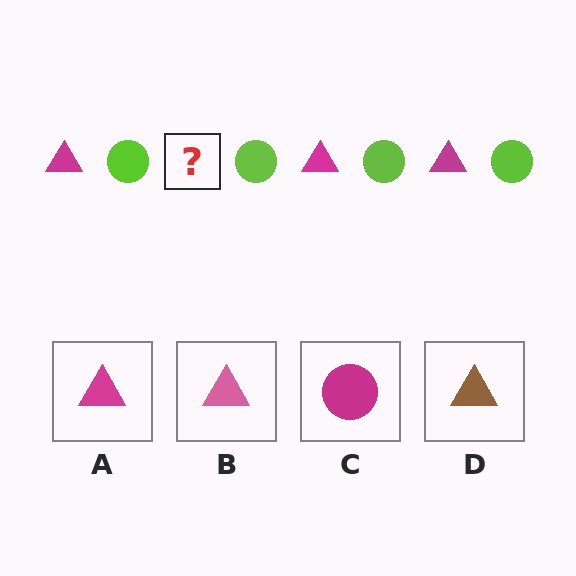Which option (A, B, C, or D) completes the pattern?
A.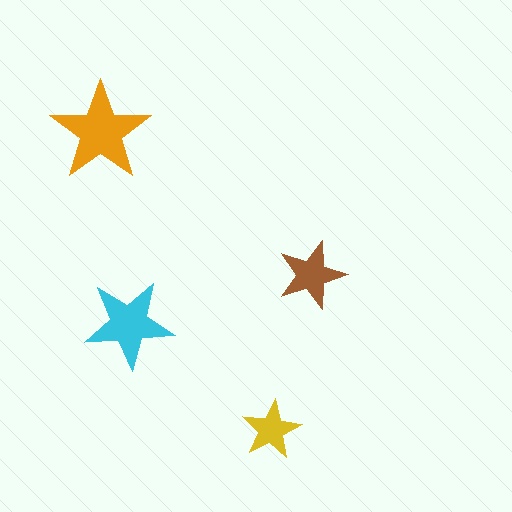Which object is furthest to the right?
The brown star is rightmost.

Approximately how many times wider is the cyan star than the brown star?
About 1.5 times wider.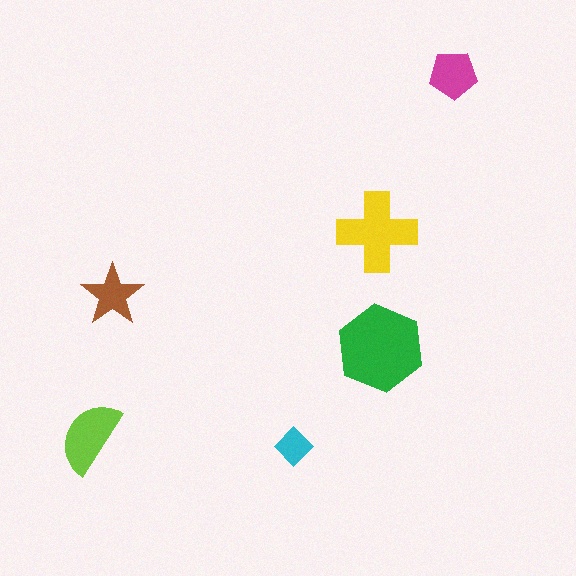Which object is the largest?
The green hexagon.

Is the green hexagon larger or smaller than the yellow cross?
Larger.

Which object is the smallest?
The cyan diamond.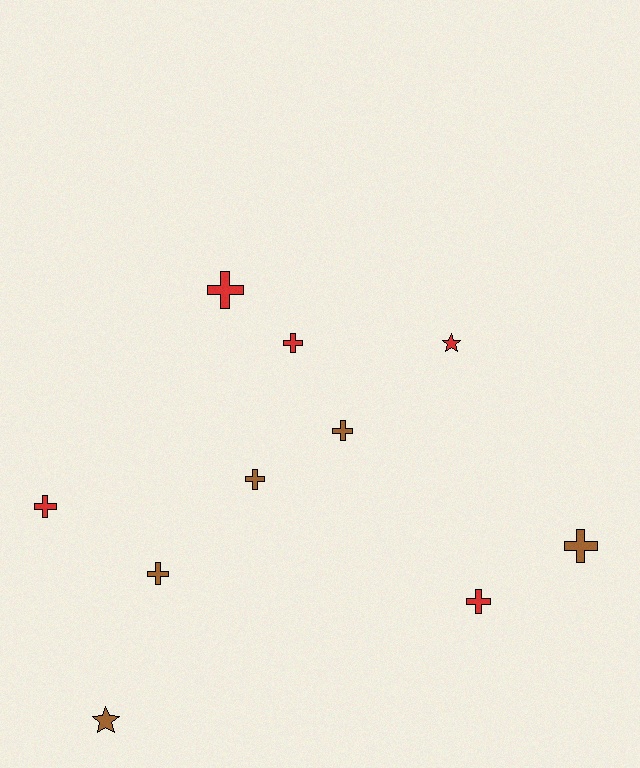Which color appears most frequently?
Red, with 5 objects.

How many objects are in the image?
There are 10 objects.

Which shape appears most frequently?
Cross, with 8 objects.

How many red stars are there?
There is 1 red star.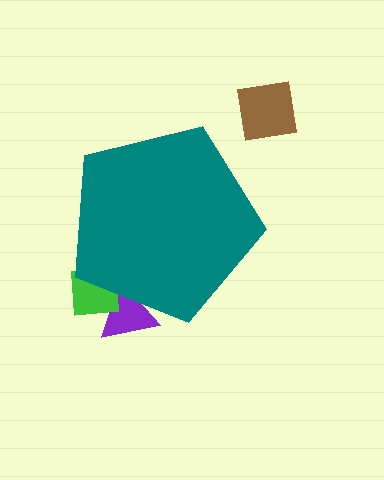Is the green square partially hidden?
Yes, the green square is partially hidden behind the teal pentagon.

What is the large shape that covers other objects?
A teal pentagon.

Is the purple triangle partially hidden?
Yes, the purple triangle is partially hidden behind the teal pentagon.